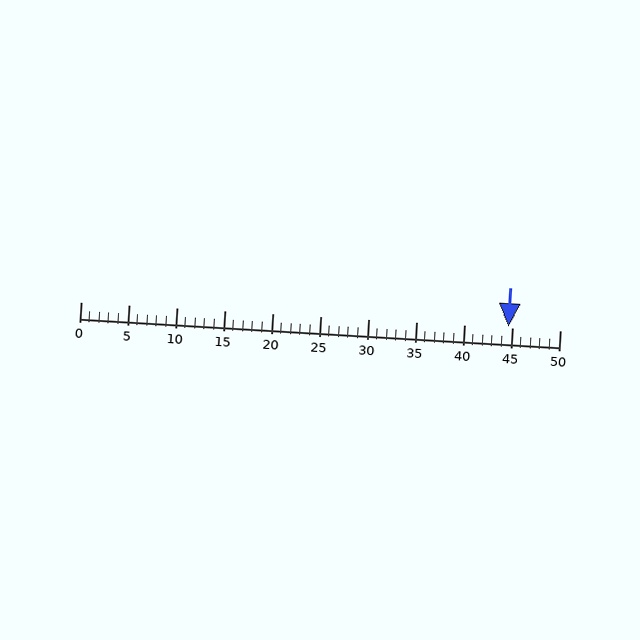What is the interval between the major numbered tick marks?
The major tick marks are spaced 5 units apart.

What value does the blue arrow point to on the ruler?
The blue arrow points to approximately 45.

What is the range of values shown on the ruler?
The ruler shows values from 0 to 50.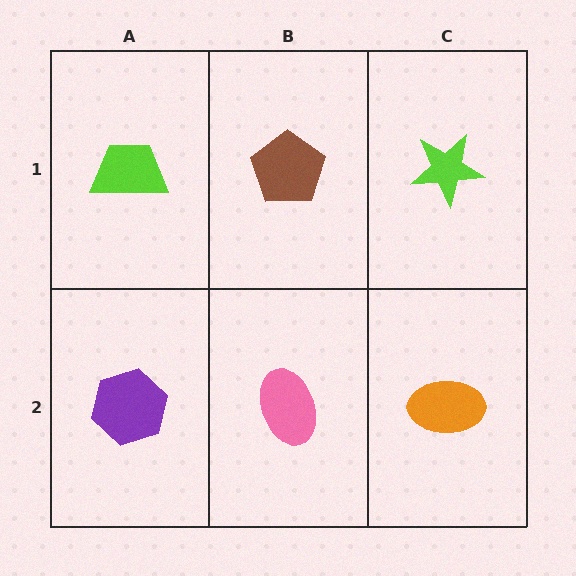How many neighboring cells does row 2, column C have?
2.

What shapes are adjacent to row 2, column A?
A lime trapezoid (row 1, column A), a pink ellipse (row 2, column B).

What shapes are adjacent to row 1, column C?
An orange ellipse (row 2, column C), a brown pentagon (row 1, column B).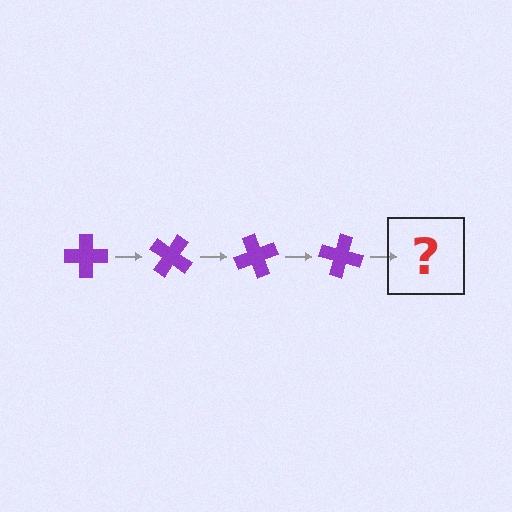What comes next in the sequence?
The next element should be a purple cross rotated 140 degrees.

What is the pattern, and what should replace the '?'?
The pattern is that the cross rotates 35 degrees each step. The '?' should be a purple cross rotated 140 degrees.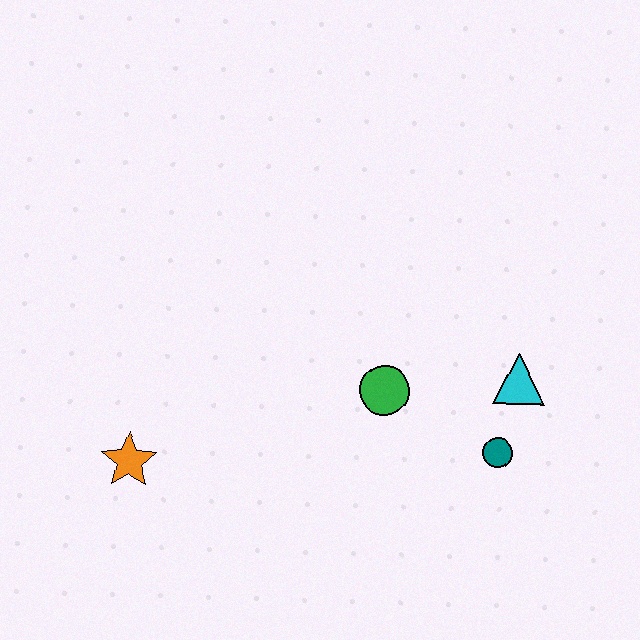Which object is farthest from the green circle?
The orange star is farthest from the green circle.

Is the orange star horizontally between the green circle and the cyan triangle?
No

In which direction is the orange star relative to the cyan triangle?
The orange star is to the left of the cyan triangle.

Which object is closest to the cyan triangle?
The teal circle is closest to the cyan triangle.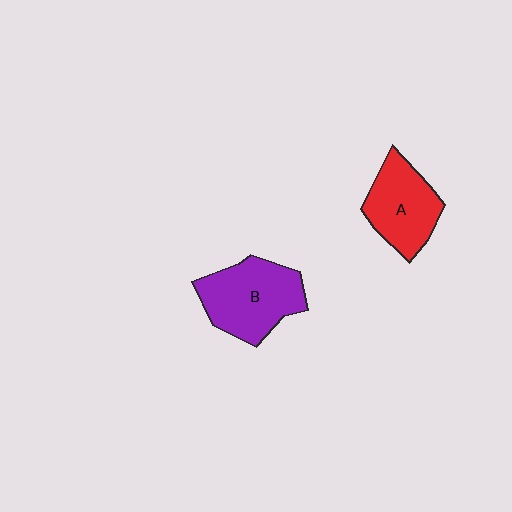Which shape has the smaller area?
Shape A (red).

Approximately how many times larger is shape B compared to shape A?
Approximately 1.2 times.